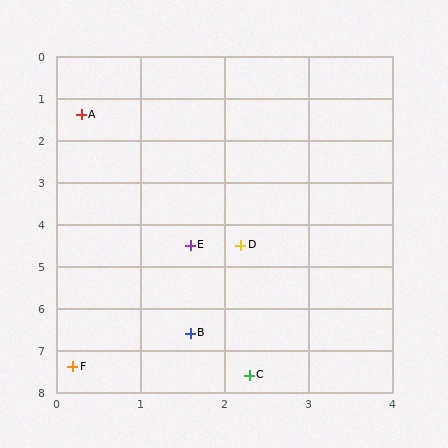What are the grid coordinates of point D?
Point D is at approximately (2.2, 4.5).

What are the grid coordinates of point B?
Point B is at approximately (1.6, 6.6).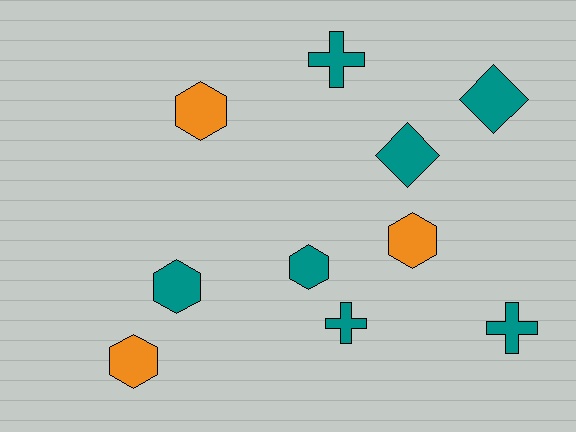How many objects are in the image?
There are 10 objects.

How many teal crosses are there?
There are 3 teal crosses.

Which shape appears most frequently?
Hexagon, with 5 objects.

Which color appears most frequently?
Teal, with 7 objects.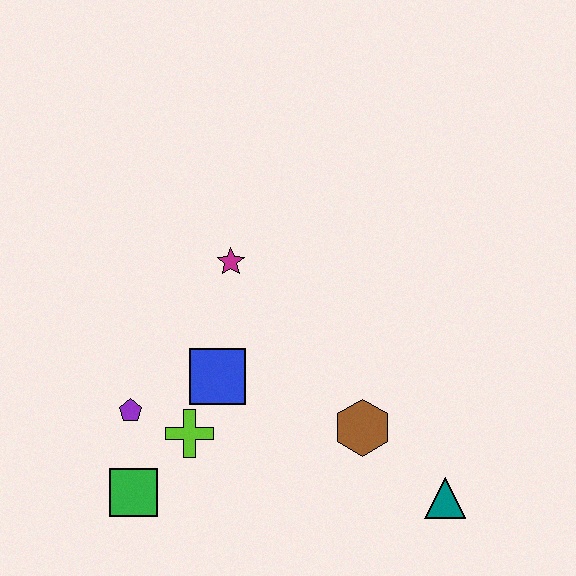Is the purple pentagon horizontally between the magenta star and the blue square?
No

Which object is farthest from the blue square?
The teal triangle is farthest from the blue square.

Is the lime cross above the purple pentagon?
No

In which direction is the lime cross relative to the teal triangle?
The lime cross is to the left of the teal triangle.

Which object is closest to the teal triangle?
The brown hexagon is closest to the teal triangle.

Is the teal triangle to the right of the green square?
Yes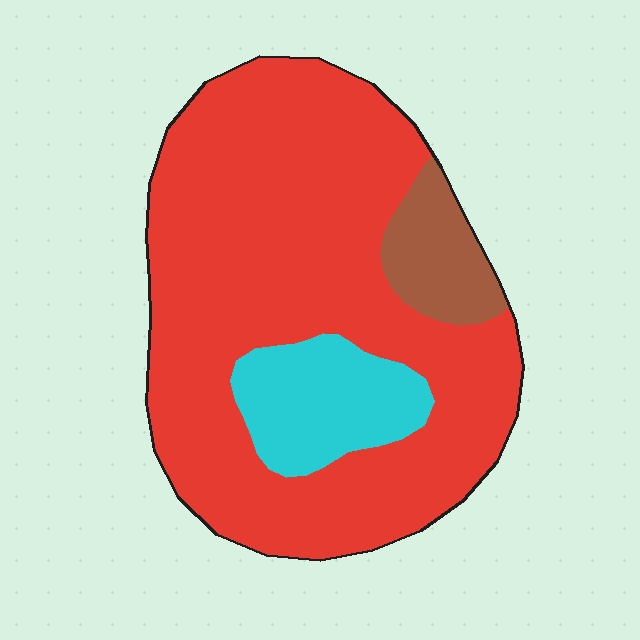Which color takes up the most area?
Red, at roughly 80%.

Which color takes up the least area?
Brown, at roughly 10%.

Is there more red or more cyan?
Red.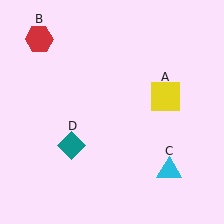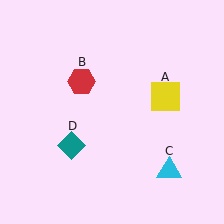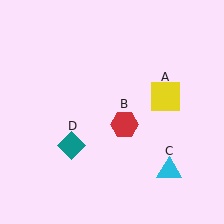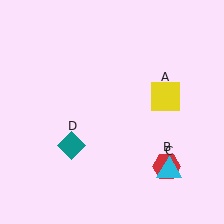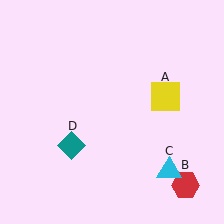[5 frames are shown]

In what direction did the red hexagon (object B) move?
The red hexagon (object B) moved down and to the right.